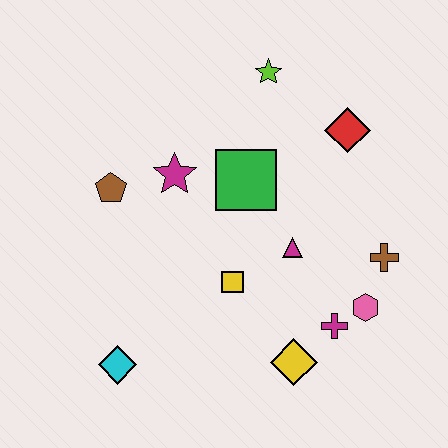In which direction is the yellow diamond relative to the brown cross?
The yellow diamond is below the brown cross.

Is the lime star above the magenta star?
Yes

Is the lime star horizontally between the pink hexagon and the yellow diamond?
No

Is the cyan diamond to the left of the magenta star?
Yes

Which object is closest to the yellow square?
The magenta triangle is closest to the yellow square.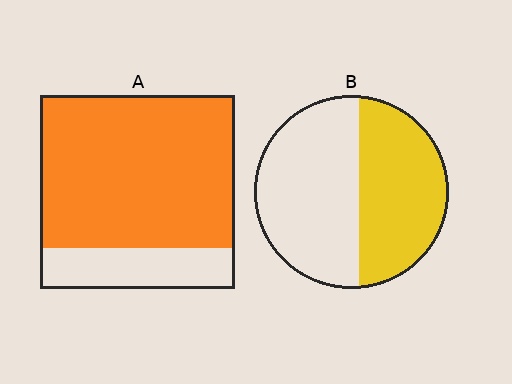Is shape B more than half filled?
No.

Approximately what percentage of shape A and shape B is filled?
A is approximately 80% and B is approximately 45%.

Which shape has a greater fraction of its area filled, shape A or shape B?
Shape A.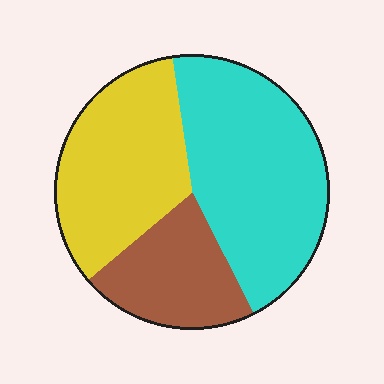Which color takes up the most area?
Cyan, at roughly 45%.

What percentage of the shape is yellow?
Yellow takes up about one third (1/3) of the shape.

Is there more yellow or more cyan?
Cyan.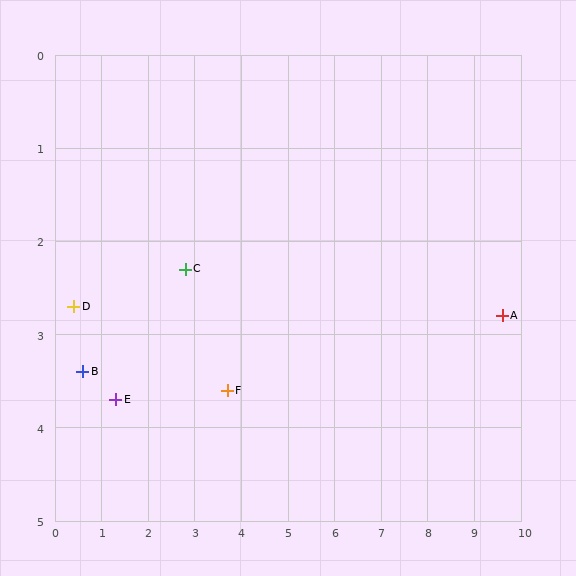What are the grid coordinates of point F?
Point F is at approximately (3.7, 3.6).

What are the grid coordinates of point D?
Point D is at approximately (0.4, 2.7).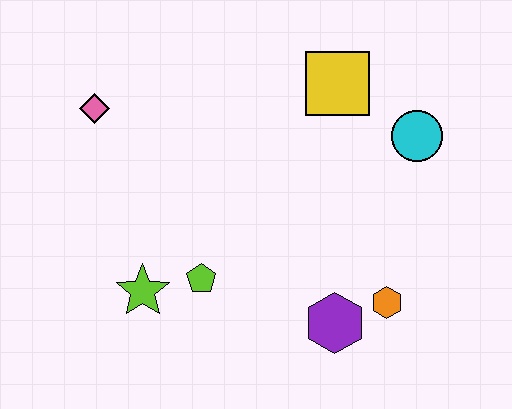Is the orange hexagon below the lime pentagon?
Yes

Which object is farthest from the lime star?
The cyan circle is farthest from the lime star.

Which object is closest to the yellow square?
The cyan circle is closest to the yellow square.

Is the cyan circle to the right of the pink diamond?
Yes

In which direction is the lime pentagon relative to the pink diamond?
The lime pentagon is below the pink diamond.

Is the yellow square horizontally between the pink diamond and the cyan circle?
Yes